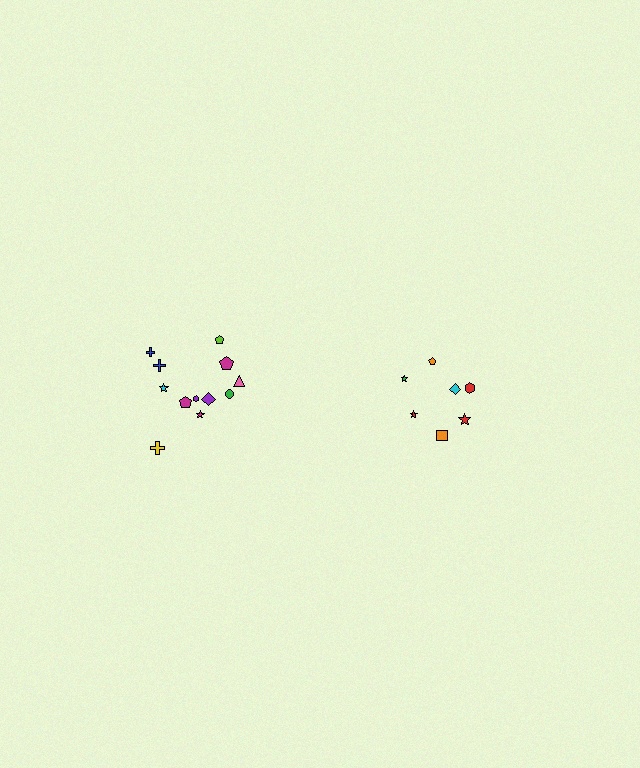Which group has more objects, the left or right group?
The left group.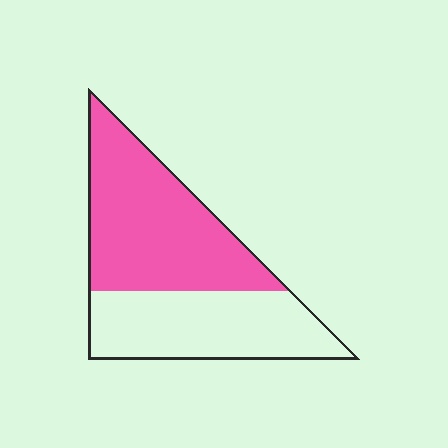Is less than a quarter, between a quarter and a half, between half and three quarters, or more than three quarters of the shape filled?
Between half and three quarters.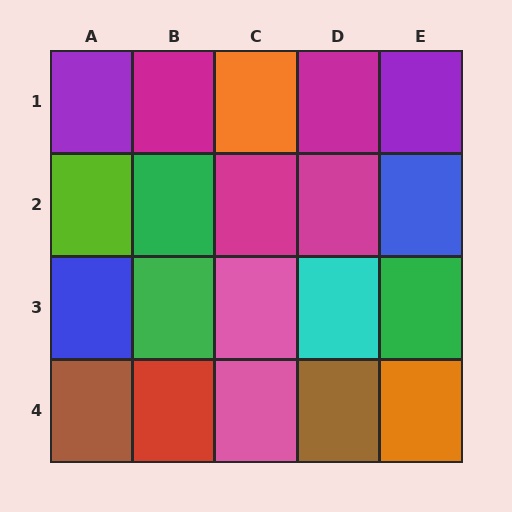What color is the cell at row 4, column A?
Brown.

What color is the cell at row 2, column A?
Lime.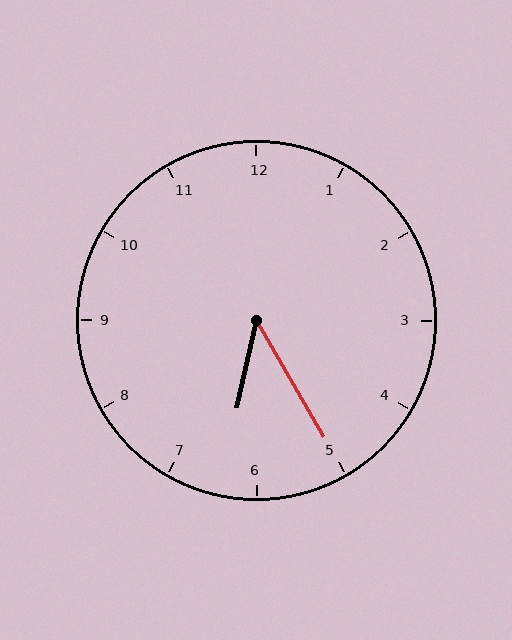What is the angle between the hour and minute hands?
Approximately 42 degrees.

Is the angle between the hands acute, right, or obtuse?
It is acute.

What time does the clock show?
6:25.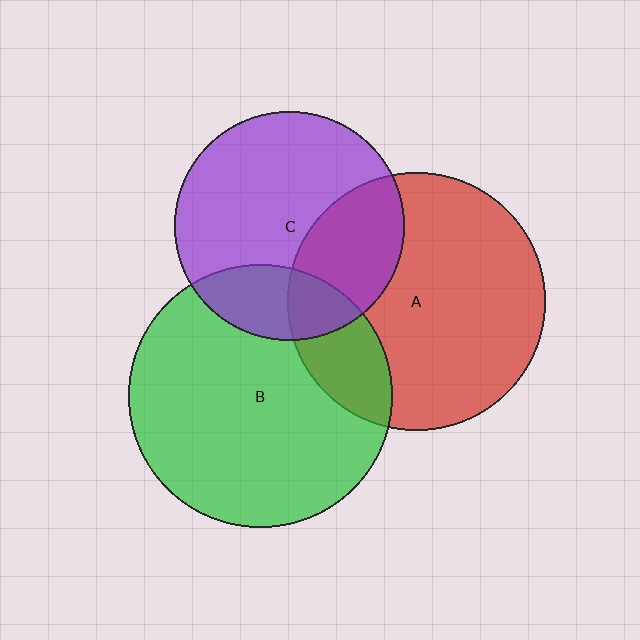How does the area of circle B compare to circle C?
Approximately 1.3 times.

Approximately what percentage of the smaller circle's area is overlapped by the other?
Approximately 20%.